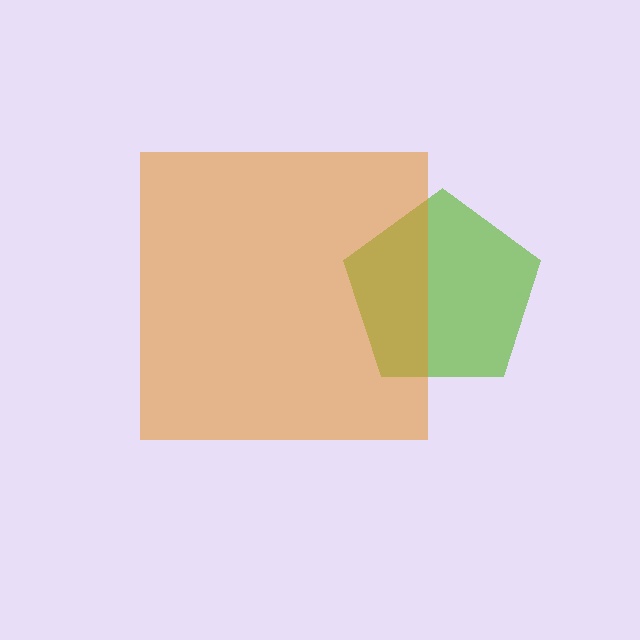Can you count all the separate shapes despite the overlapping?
Yes, there are 2 separate shapes.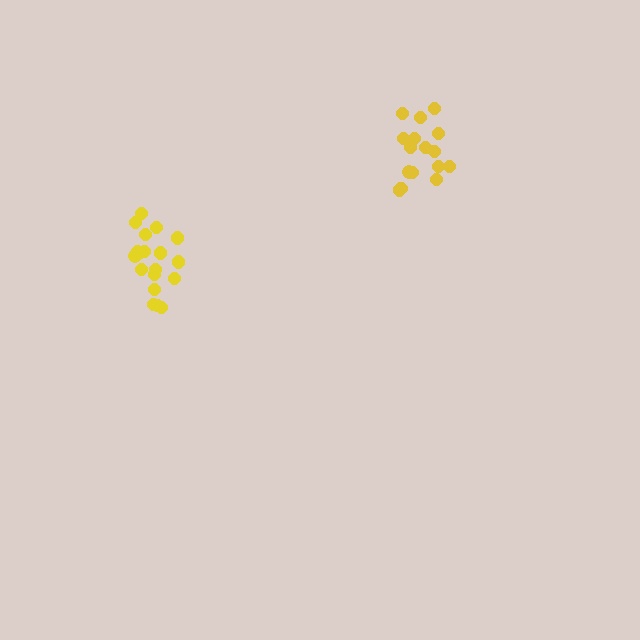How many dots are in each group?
Group 1: 19 dots, Group 2: 16 dots (35 total).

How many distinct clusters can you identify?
There are 2 distinct clusters.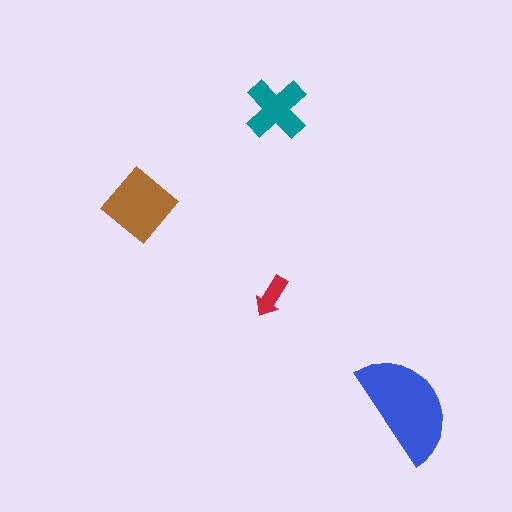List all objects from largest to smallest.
The blue semicircle, the brown diamond, the teal cross, the red arrow.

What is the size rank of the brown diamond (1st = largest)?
2nd.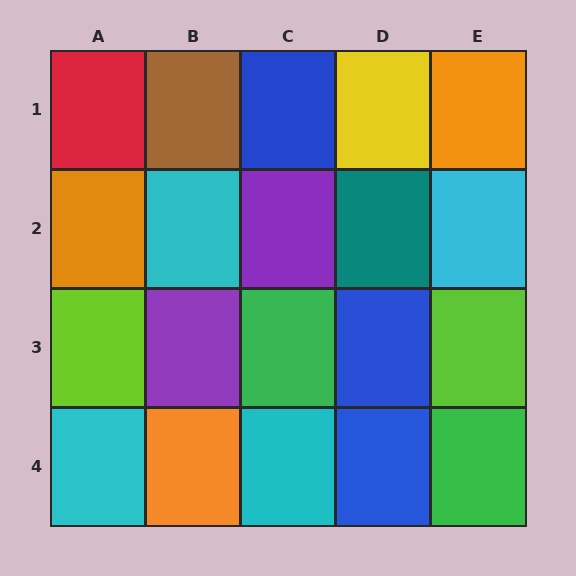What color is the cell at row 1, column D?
Yellow.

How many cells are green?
2 cells are green.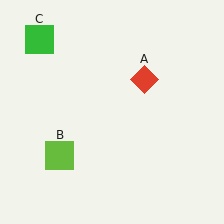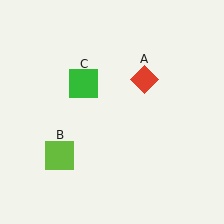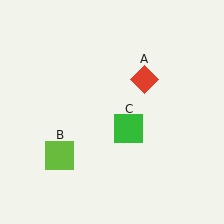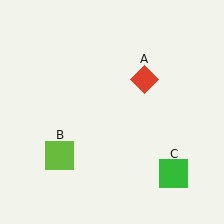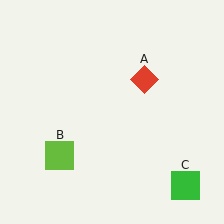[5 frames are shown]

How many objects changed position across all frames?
1 object changed position: green square (object C).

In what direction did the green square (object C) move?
The green square (object C) moved down and to the right.